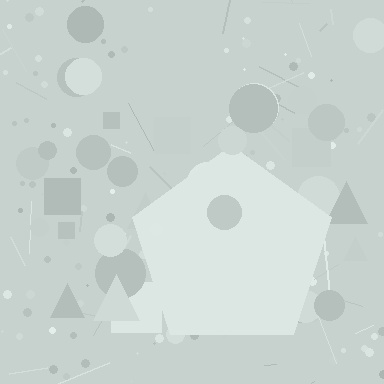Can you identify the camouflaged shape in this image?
The camouflaged shape is a pentagon.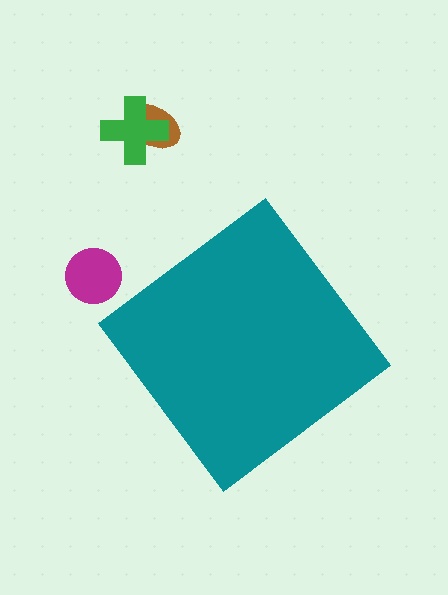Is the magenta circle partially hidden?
No, the magenta circle is fully visible.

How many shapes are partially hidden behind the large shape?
0 shapes are partially hidden.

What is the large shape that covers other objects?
A teal diamond.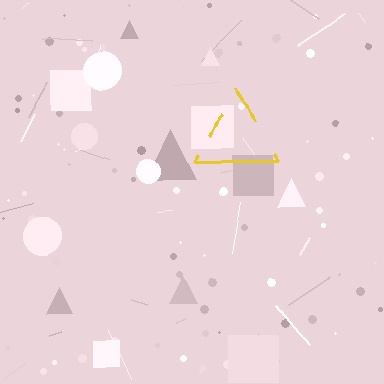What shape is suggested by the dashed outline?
The dashed outline suggests a triangle.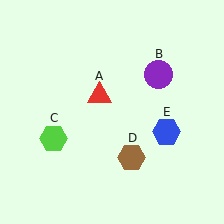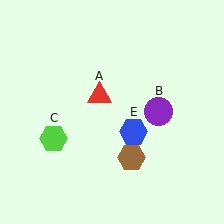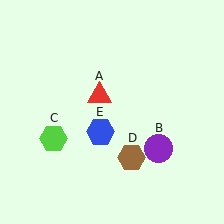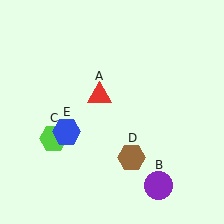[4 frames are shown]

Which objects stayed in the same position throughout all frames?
Red triangle (object A) and lime hexagon (object C) and brown hexagon (object D) remained stationary.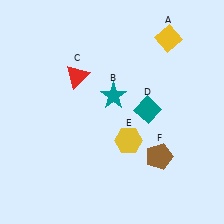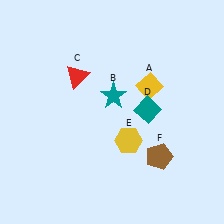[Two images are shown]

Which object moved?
The yellow diamond (A) moved down.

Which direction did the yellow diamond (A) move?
The yellow diamond (A) moved down.